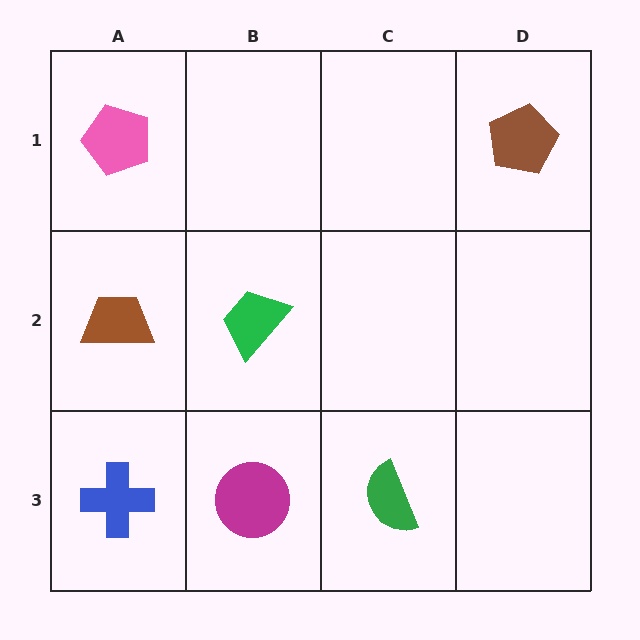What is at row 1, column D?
A brown pentagon.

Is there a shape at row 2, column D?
No, that cell is empty.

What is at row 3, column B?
A magenta circle.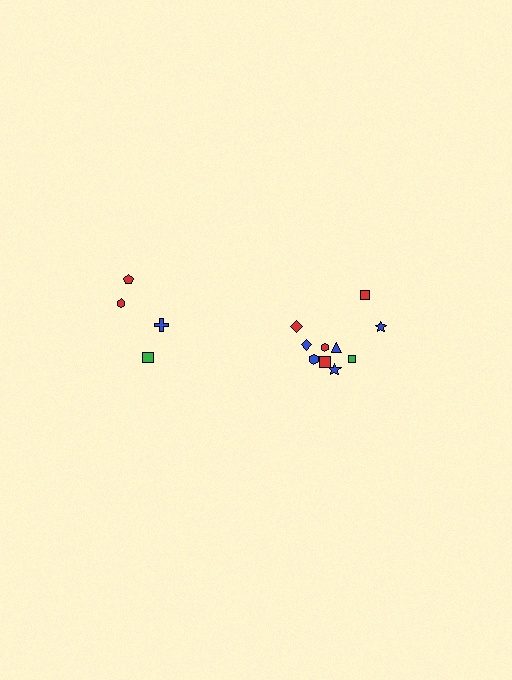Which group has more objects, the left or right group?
The right group.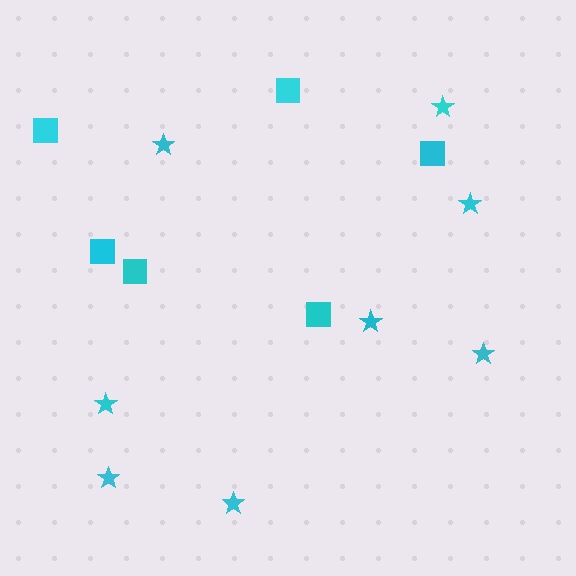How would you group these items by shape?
There are 2 groups: one group of squares (6) and one group of stars (8).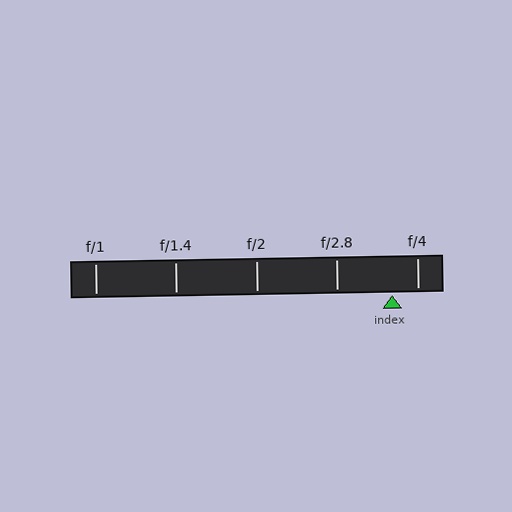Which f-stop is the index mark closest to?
The index mark is closest to f/4.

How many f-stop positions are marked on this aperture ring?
There are 5 f-stop positions marked.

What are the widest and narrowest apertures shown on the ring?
The widest aperture shown is f/1 and the narrowest is f/4.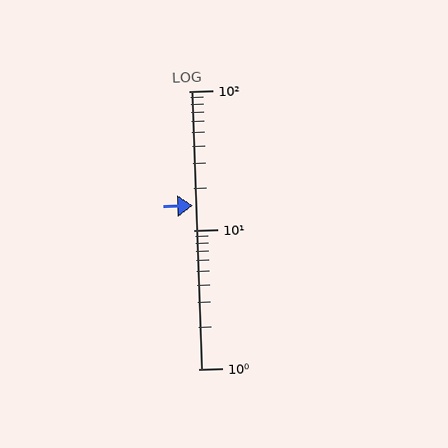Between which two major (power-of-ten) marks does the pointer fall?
The pointer is between 10 and 100.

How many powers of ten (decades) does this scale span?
The scale spans 2 decades, from 1 to 100.